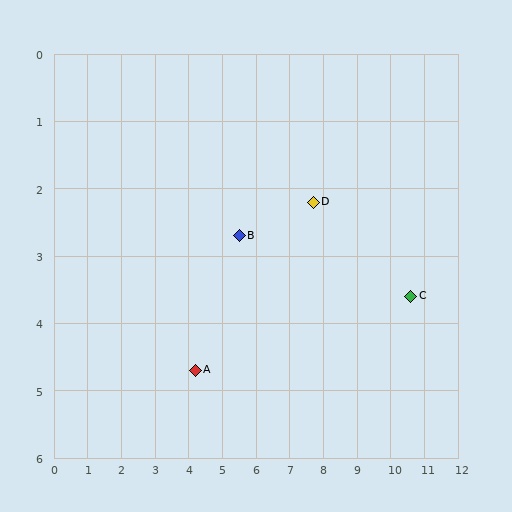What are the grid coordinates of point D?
Point D is at approximately (7.7, 2.2).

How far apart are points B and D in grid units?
Points B and D are about 2.3 grid units apart.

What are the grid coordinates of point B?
Point B is at approximately (5.5, 2.7).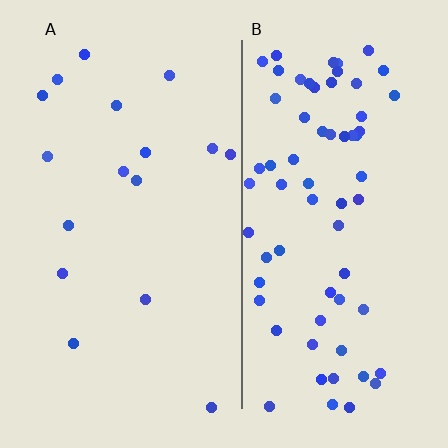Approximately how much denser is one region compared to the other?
Approximately 4.2× — region B over region A.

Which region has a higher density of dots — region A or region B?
B (the right).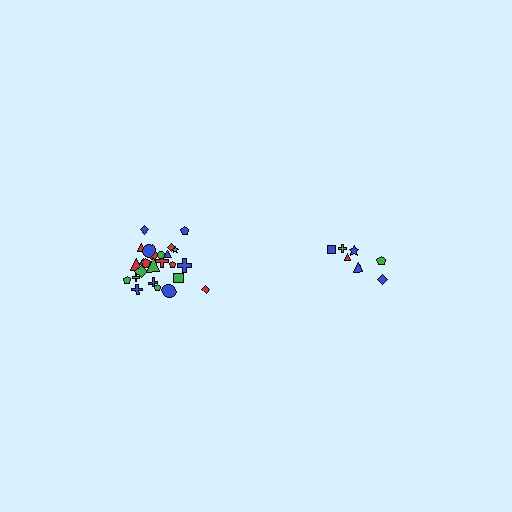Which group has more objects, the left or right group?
The left group.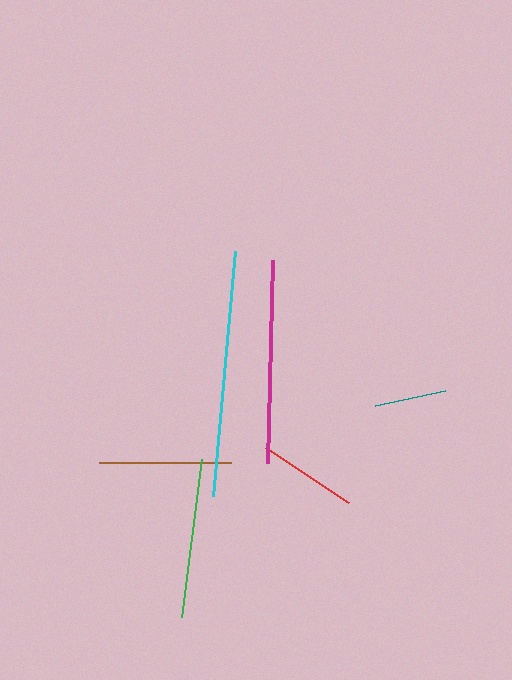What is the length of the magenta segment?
The magenta segment is approximately 203 pixels long.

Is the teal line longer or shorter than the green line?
The green line is longer than the teal line.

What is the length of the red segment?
The red segment is approximately 99 pixels long.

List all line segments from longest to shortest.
From longest to shortest: cyan, magenta, green, brown, red, teal.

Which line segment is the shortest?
The teal line is the shortest at approximately 71 pixels.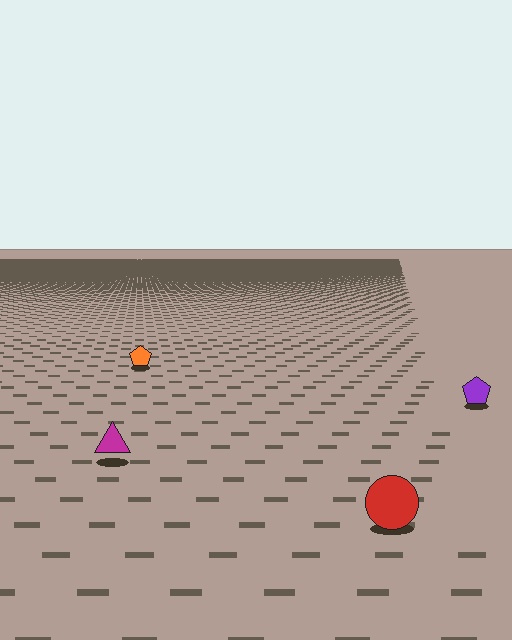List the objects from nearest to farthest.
From nearest to farthest: the red circle, the magenta triangle, the purple pentagon, the orange pentagon.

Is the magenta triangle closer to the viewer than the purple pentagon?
Yes. The magenta triangle is closer — you can tell from the texture gradient: the ground texture is coarser near it.